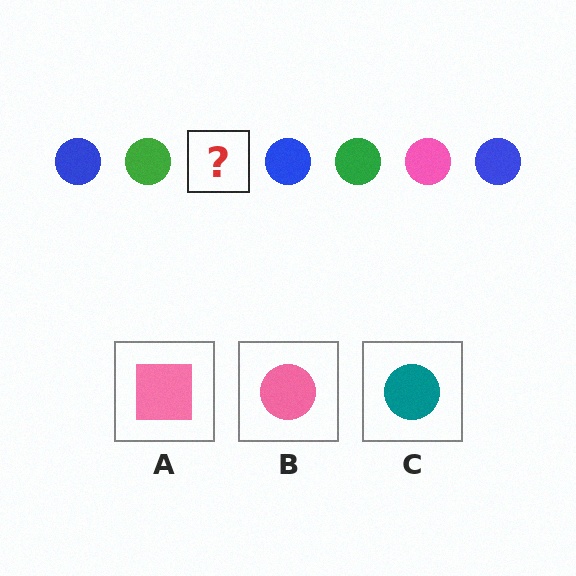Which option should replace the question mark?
Option B.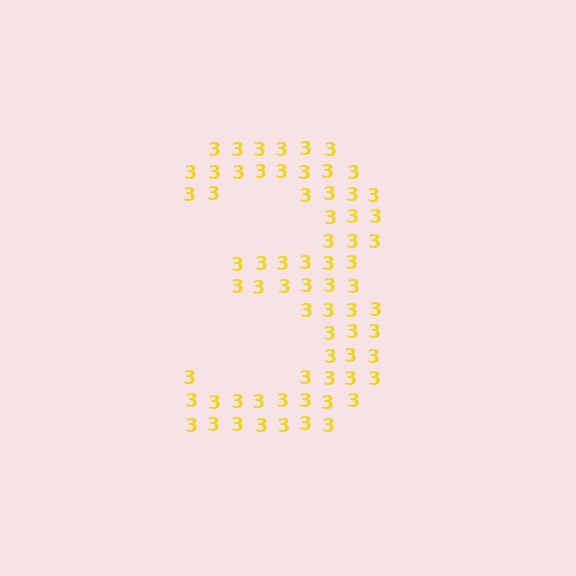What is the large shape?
The large shape is the digit 3.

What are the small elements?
The small elements are digit 3's.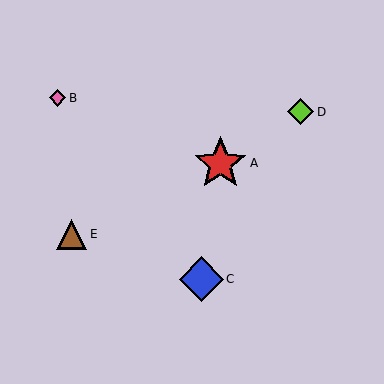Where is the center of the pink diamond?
The center of the pink diamond is at (58, 98).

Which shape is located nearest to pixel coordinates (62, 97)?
The pink diamond (labeled B) at (58, 98) is nearest to that location.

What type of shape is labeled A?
Shape A is a red star.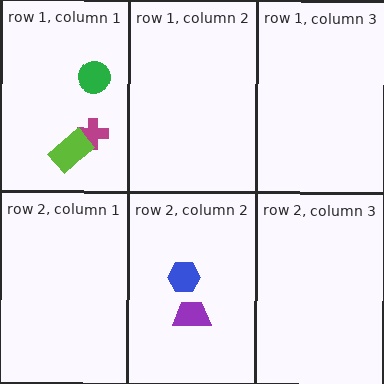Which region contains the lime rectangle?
The row 1, column 1 region.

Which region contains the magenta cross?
The row 1, column 1 region.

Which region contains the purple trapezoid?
The row 2, column 2 region.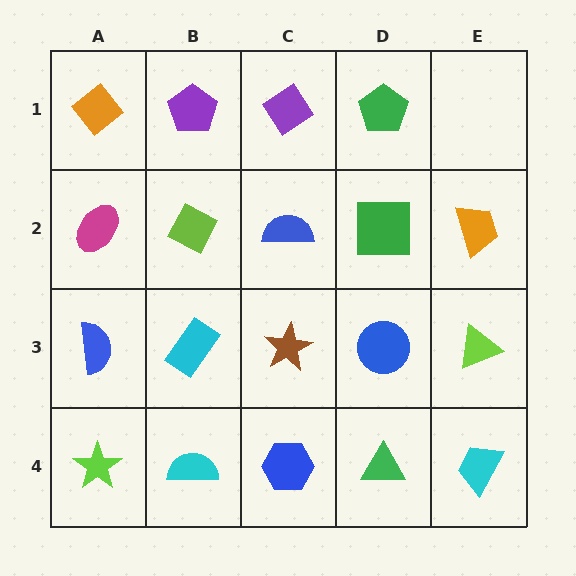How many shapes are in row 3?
5 shapes.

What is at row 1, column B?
A purple pentagon.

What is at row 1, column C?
A purple diamond.